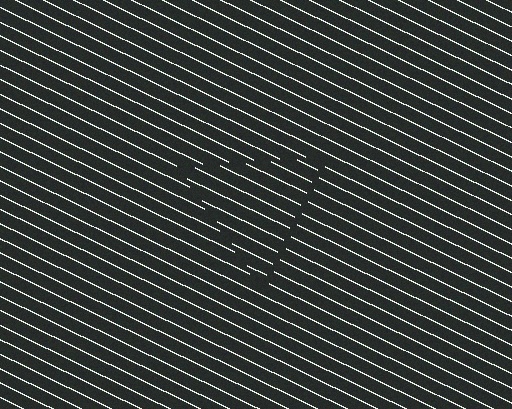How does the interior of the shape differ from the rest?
The interior of the shape contains the same grating, shifted by half a period — the contour is defined by the phase discontinuity where line-ends from the inner and outer gratings abut.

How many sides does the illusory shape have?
3 sides — the line-ends trace a triangle.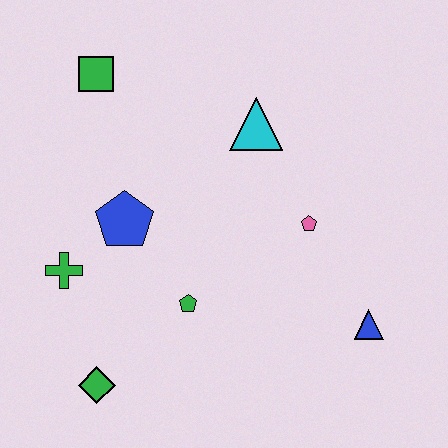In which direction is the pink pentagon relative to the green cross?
The pink pentagon is to the right of the green cross.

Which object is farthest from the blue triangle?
The green square is farthest from the blue triangle.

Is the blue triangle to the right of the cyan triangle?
Yes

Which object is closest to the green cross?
The blue pentagon is closest to the green cross.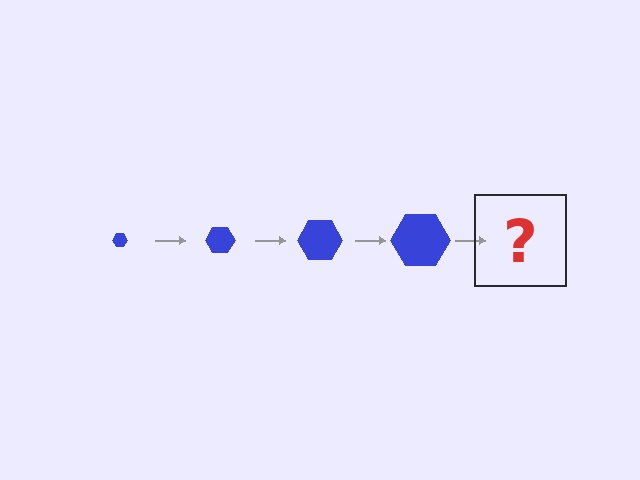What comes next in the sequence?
The next element should be a blue hexagon, larger than the previous one.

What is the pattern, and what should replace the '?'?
The pattern is that the hexagon gets progressively larger each step. The '?' should be a blue hexagon, larger than the previous one.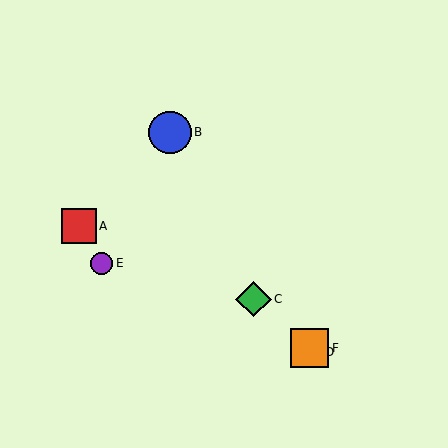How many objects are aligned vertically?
2 objects (D, F) are aligned vertically.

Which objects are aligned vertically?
Objects D, F are aligned vertically.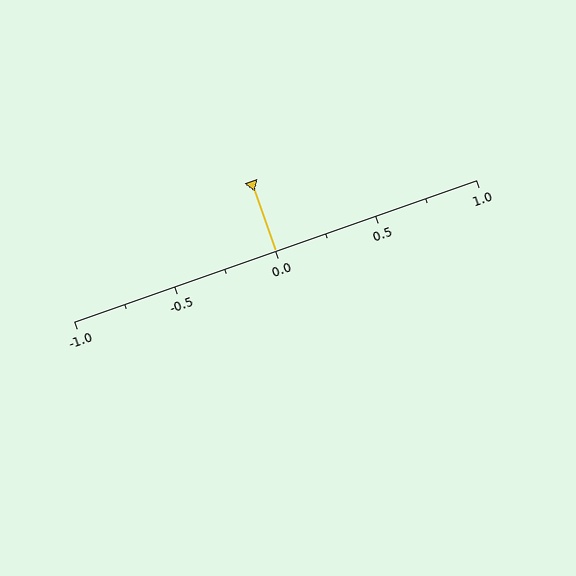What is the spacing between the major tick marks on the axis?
The major ticks are spaced 0.5 apart.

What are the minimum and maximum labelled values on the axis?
The axis runs from -1.0 to 1.0.